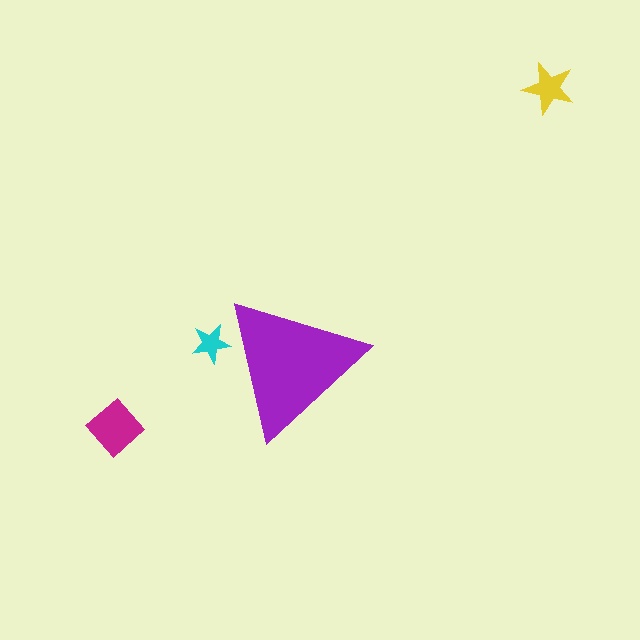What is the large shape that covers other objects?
A purple triangle.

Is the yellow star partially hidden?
No, the yellow star is fully visible.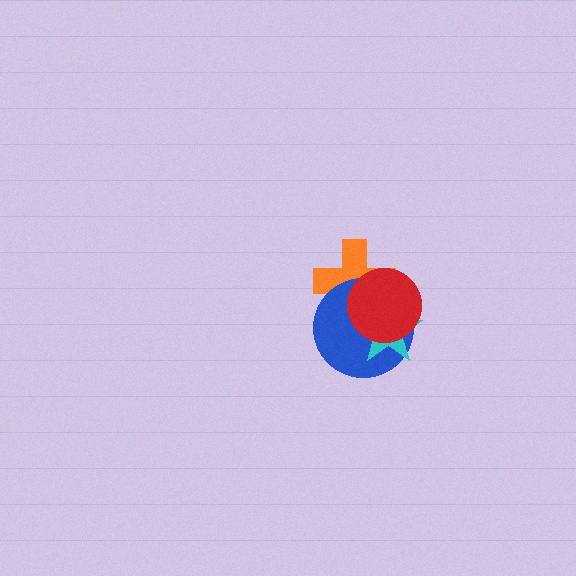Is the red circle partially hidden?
No, no other shape covers it.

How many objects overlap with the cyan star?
3 objects overlap with the cyan star.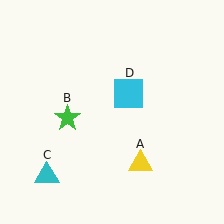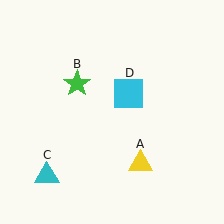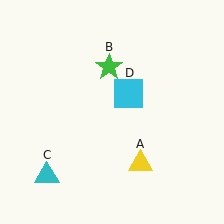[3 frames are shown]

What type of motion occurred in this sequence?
The green star (object B) rotated clockwise around the center of the scene.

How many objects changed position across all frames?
1 object changed position: green star (object B).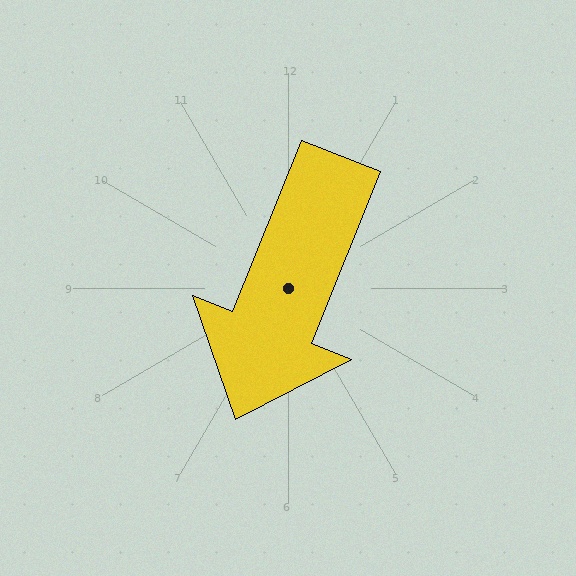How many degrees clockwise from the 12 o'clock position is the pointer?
Approximately 202 degrees.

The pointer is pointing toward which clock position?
Roughly 7 o'clock.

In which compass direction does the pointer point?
South.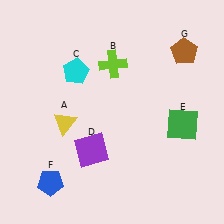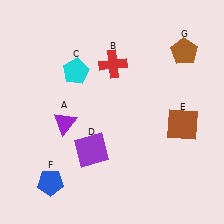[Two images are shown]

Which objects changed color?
A changed from yellow to purple. B changed from lime to red. E changed from green to brown.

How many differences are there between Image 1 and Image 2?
There are 3 differences between the two images.